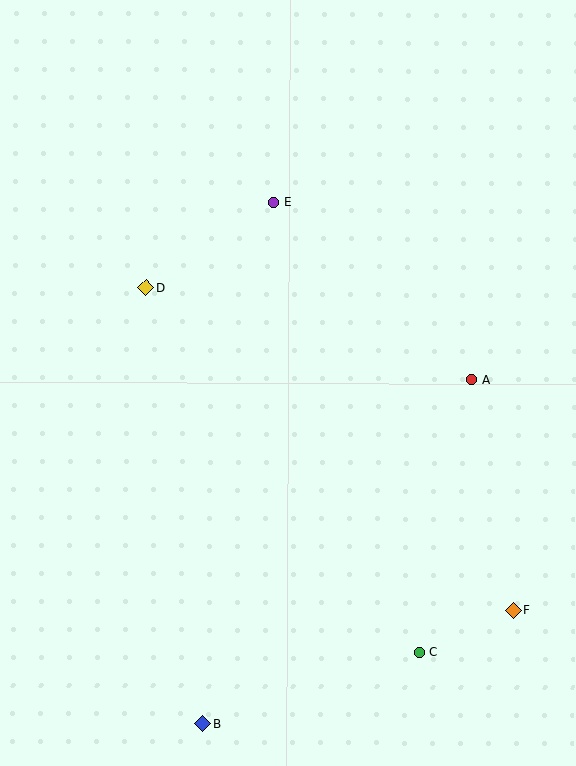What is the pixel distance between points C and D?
The distance between C and D is 455 pixels.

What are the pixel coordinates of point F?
Point F is at (513, 610).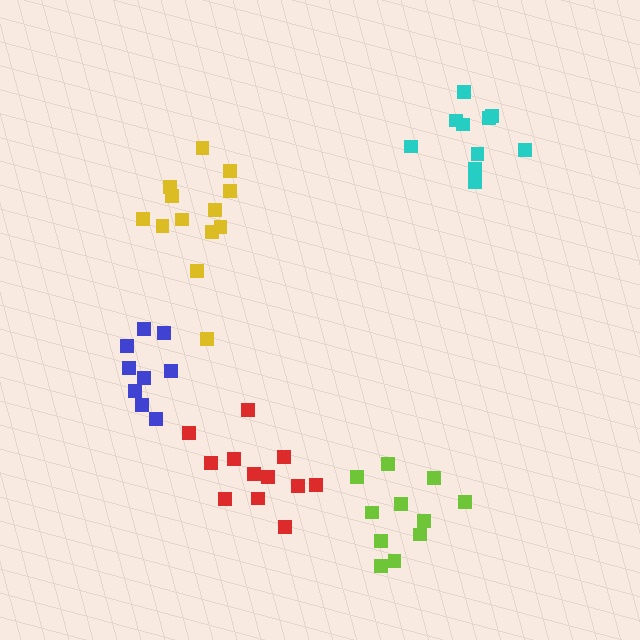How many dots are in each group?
Group 1: 13 dots, Group 2: 9 dots, Group 3: 11 dots, Group 4: 12 dots, Group 5: 10 dots (55 total).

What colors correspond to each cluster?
The clusters are colored: yellow, blue, lime, red, cyan.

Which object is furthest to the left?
The blue cluster is leftmost.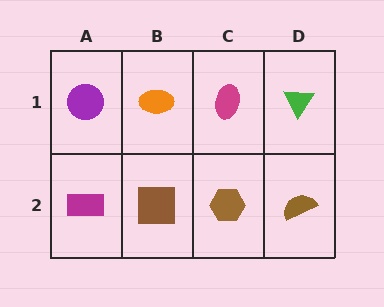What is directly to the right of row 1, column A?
An orange ellipse.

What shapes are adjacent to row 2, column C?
A magenta ellipse (row 1, column C), a brown square (row 2, column B), a brown semicircle (row 2, column D).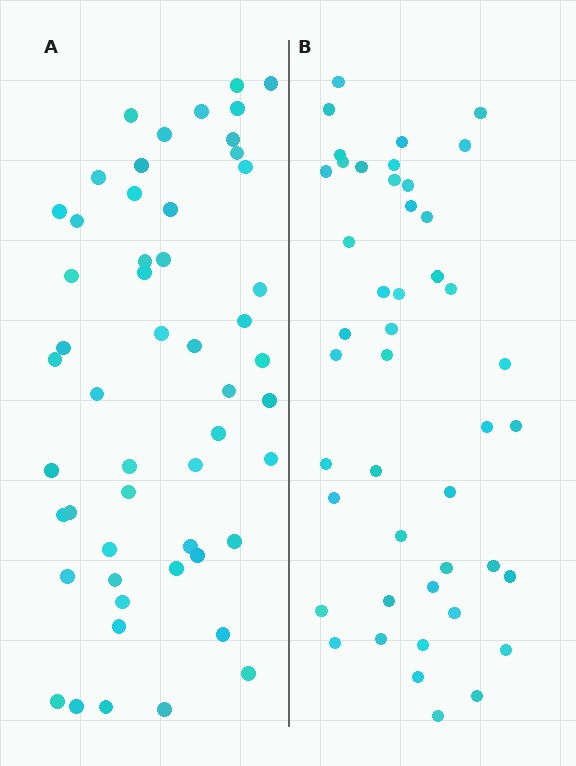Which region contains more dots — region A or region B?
Region A (the left region) has more dots.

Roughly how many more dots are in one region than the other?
Region A has roughly 8 or so more dots than region B.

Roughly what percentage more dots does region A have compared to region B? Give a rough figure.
About 15% more.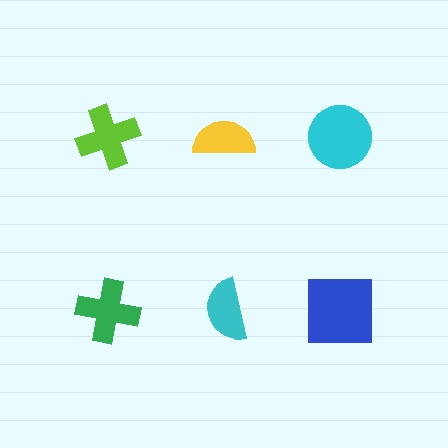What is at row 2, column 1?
A green cross.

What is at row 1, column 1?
A lime cross.